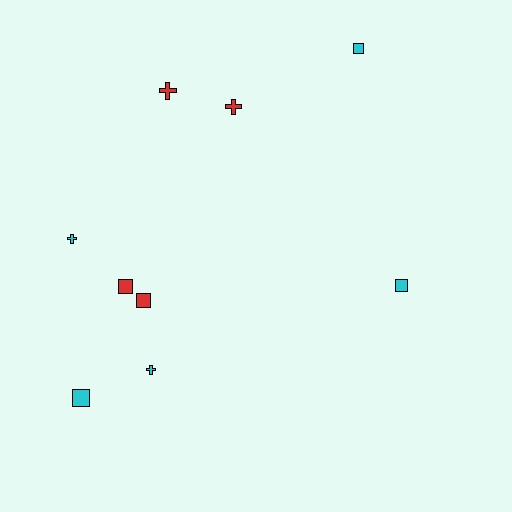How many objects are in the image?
There are 9 objects.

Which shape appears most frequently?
Square, with 5 objects.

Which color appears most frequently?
Cyan, with 5 objects.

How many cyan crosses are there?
There are 2 cyan crosses.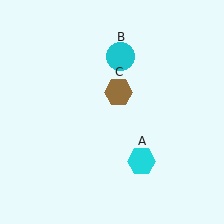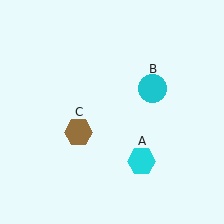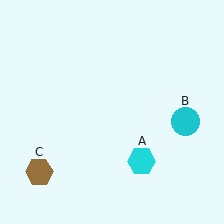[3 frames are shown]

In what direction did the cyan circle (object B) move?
The cyan circle (object B) moved down and to the right.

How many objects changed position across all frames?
2 objects changed position: cyan circle (object B), brown hexagon (object C).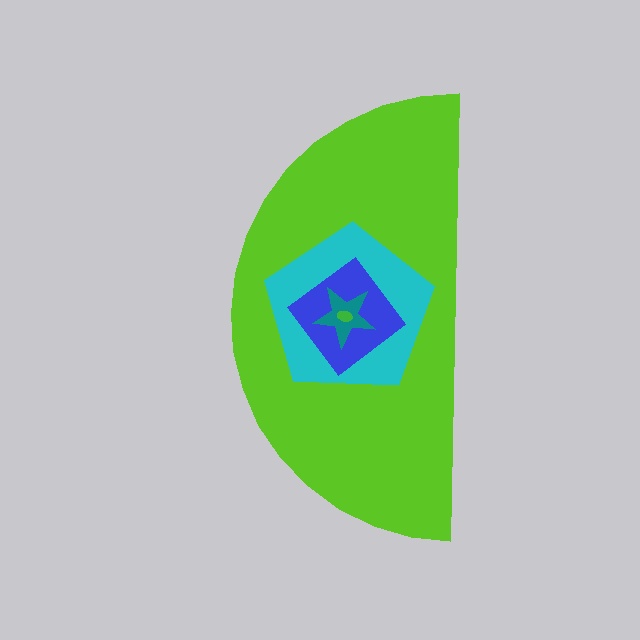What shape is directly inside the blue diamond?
The teal star.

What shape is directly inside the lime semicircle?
The cyan pentagon.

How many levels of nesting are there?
5.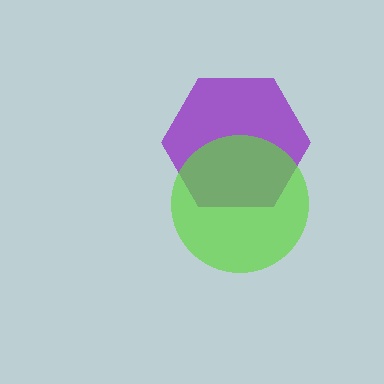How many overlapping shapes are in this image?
There are 2 overlapping shapes in the image.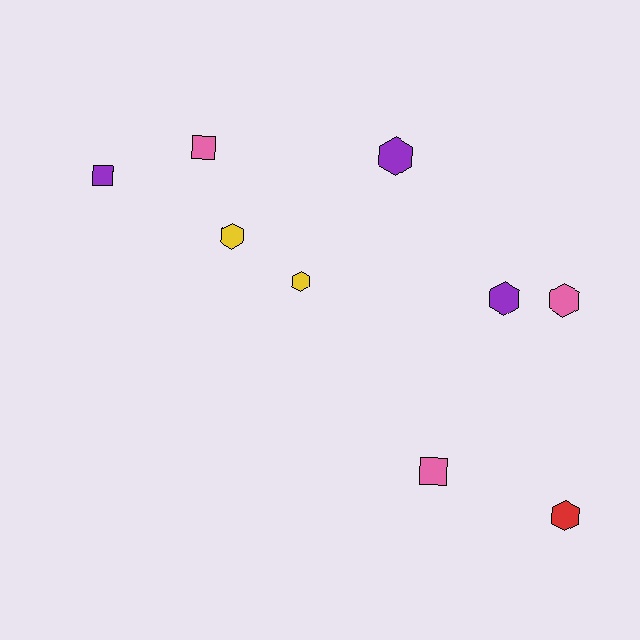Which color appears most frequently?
Purple, with 3 objects.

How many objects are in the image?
There are 9 objects.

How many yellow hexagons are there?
There are 2 yellow hexagons.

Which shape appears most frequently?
Hexagon, with 6 objects.